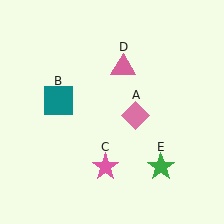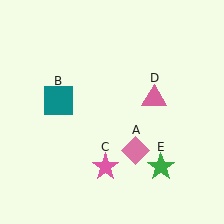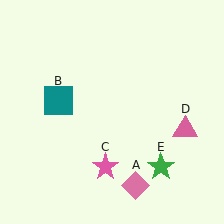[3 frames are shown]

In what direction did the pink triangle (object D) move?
The pink triangle (object D) moved down and to the right.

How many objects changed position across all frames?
2 objects changed position: pink diamond (object A), pink triangle (object D).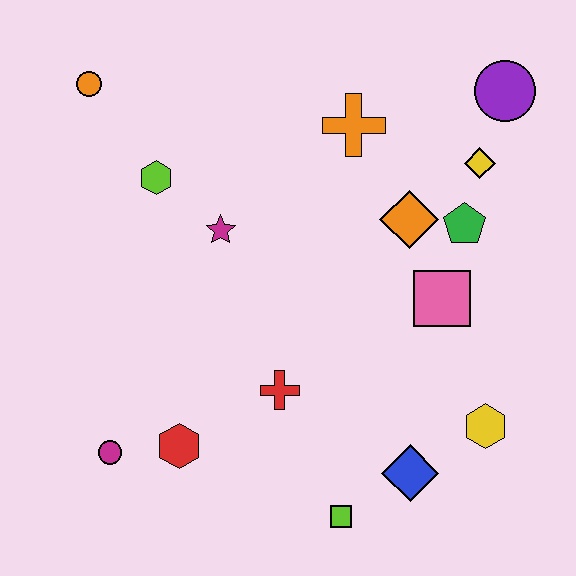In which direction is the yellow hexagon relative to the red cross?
The yellow hexagon is to the right of the red cross.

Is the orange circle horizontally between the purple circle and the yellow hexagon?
No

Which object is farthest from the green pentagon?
The magenta circle is farthest from the green pentagon.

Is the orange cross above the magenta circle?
Yes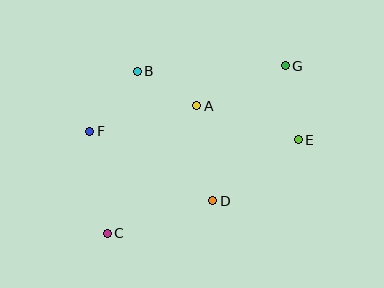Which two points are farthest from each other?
Points C and G are farthest from each other.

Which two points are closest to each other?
Points A and B are closest to each other.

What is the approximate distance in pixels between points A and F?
The distance between A and F is approximately 110 pixels.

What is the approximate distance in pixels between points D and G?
The distance between D and G is approximately 153 pixels.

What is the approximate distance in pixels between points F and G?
The distance between F and G is approximately 206 pixels.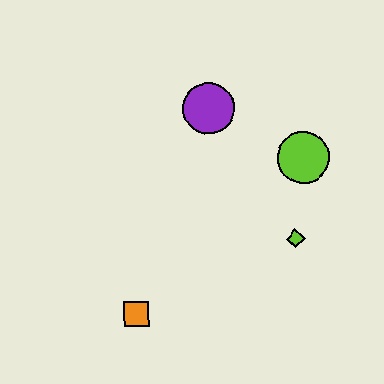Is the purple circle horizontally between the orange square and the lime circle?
Yes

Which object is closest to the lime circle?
The lime diamond is closest to the lime circle.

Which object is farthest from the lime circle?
The orange square is farthest from the lime circle.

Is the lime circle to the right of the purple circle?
Yes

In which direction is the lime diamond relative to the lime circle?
The lime diamond is below the lime circle.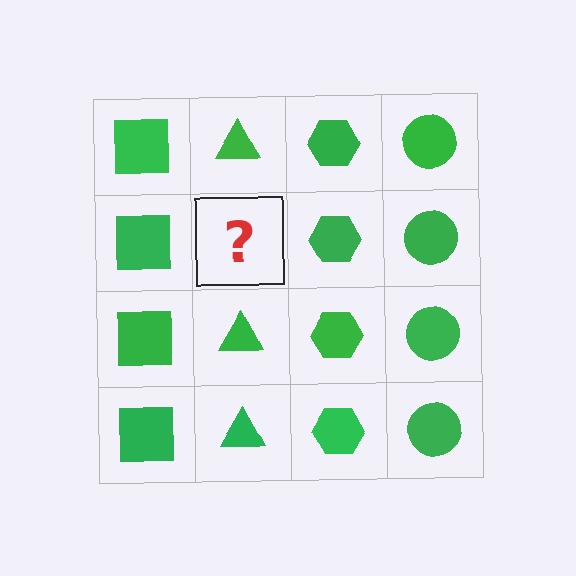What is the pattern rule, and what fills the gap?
The rule is that each column has a consistent shape. The gap should be filled with a green triangle.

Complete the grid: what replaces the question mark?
The question mark should be replaced with a green triangle.